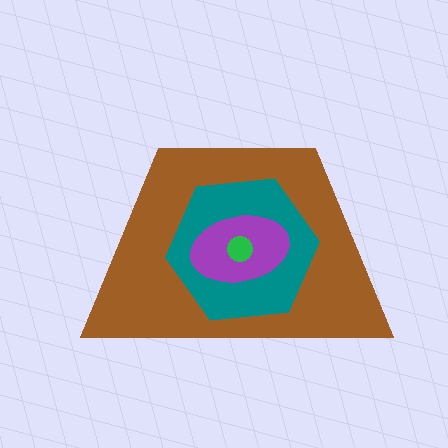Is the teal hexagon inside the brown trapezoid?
Yes.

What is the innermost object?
The green circle.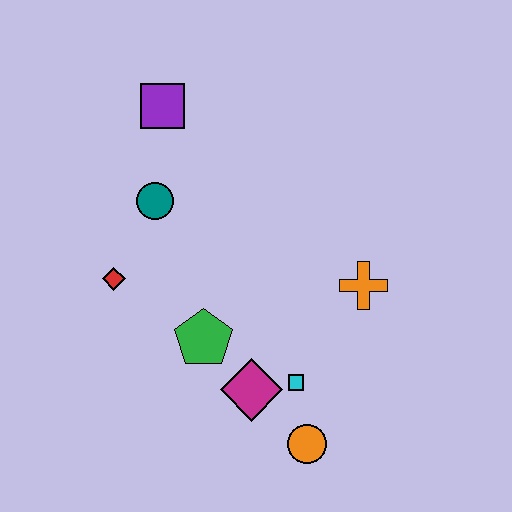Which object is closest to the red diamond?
The teal circle is closest to the red diamond.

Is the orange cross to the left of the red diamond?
No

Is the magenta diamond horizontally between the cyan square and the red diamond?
Yes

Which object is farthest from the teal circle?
The orange circle is farthest from the teal circle.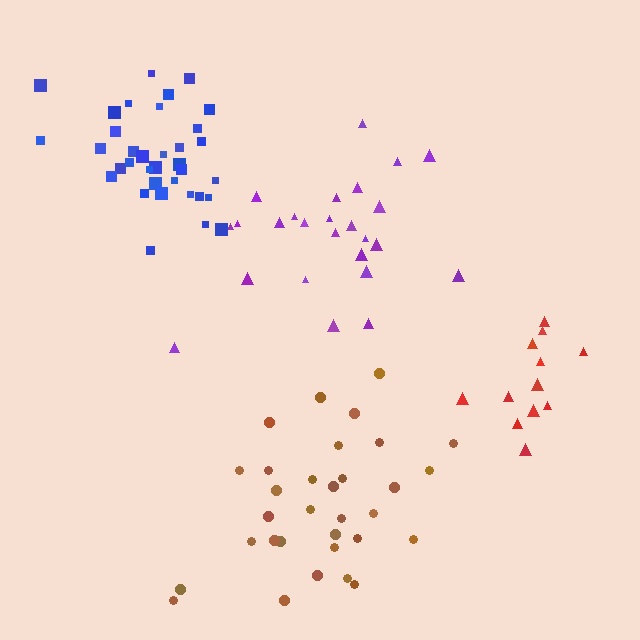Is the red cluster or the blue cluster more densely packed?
Blue.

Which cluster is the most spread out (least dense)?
Purple.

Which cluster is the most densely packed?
Blue.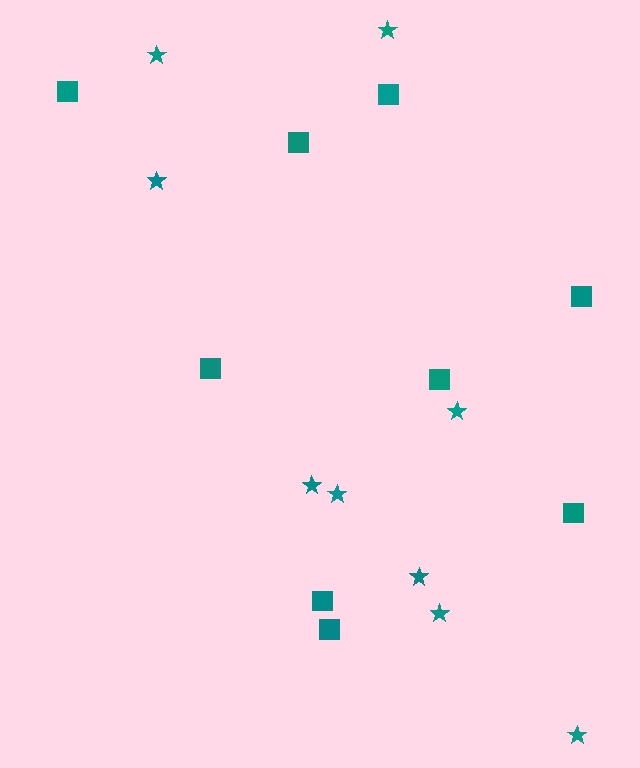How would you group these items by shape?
There are 2 groups: one group of squares (9) and one group of stars (9).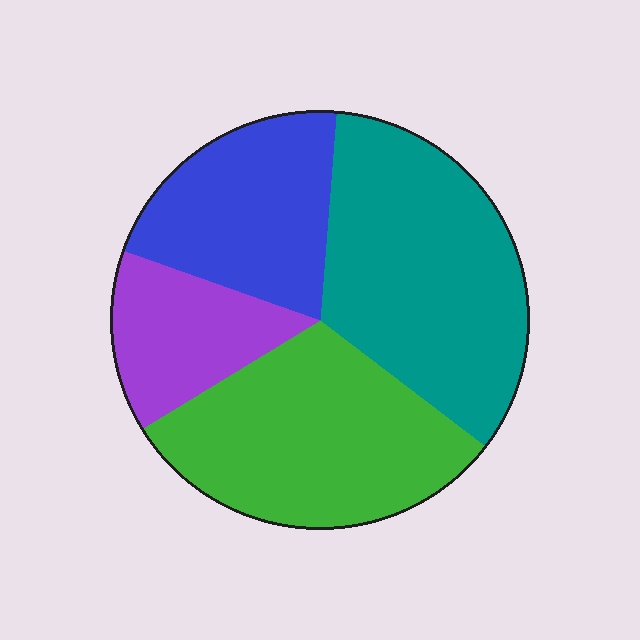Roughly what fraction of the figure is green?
Green takes up about one third (1/3) of the figure.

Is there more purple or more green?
Green.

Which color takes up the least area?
Purple, at roughly 15%.